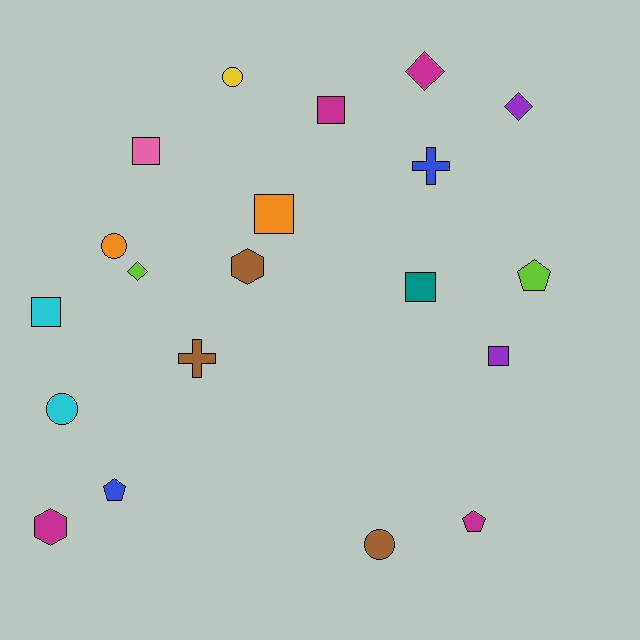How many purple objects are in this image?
There are 2 purple objects.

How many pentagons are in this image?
There are 3 pentagons.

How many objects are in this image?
There are 20 objects.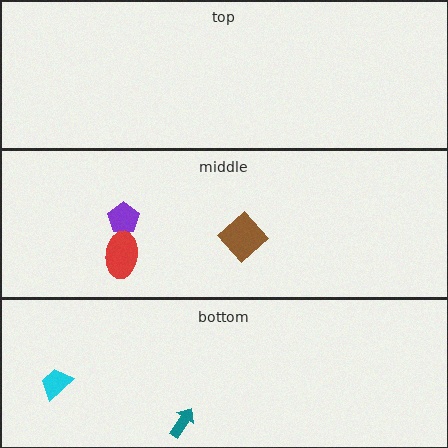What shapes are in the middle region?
The purple pentagon, the brown diamond, the red ellipse.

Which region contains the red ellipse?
The middle region.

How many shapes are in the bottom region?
2.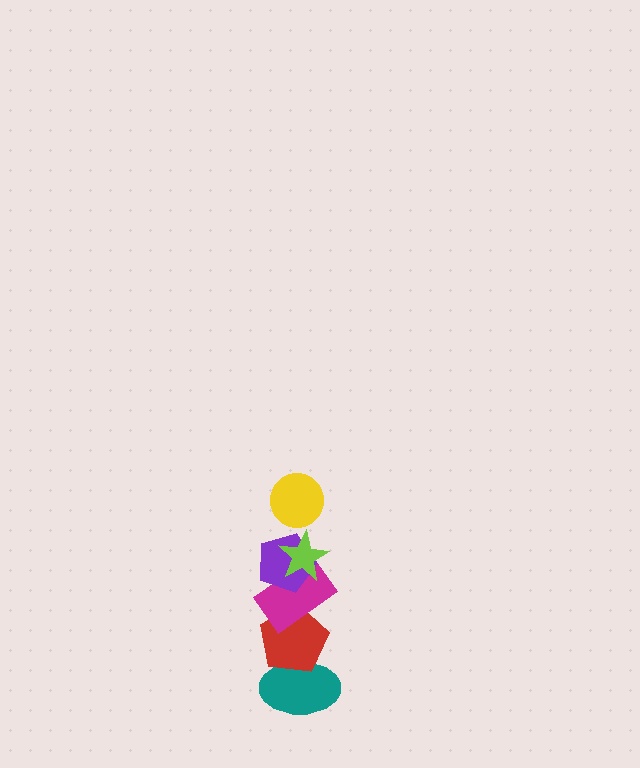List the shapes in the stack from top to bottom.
From top to bottom: the yellow circle, the lime star, the purple pentagon, the magenta rectangle, the red pentagon, the teal ellipse.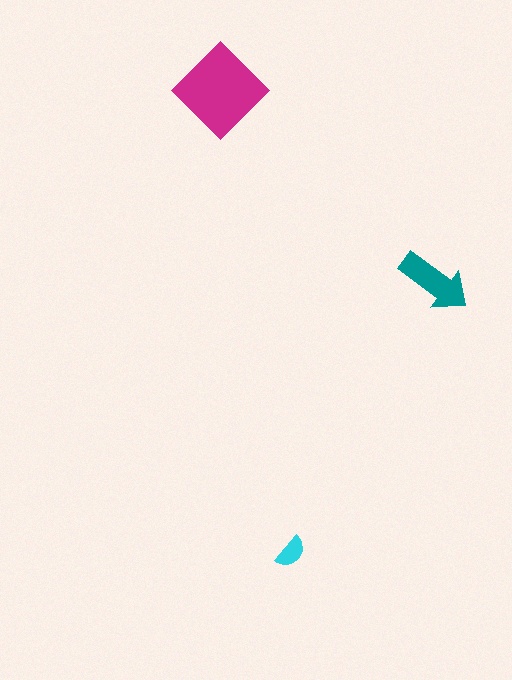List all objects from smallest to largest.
The cyan semicircle, the teal arrow, the magenta diamond.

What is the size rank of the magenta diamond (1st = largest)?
1st.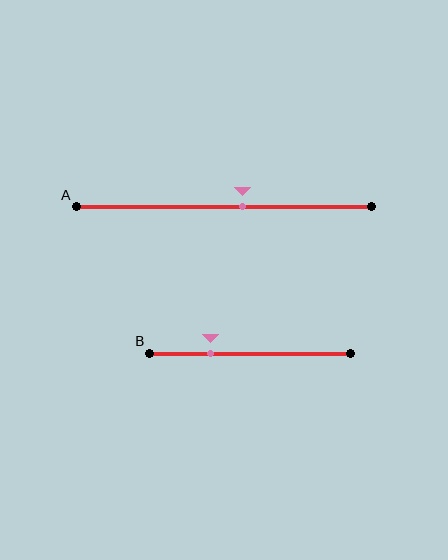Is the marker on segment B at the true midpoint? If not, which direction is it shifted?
No, the marker on segment B is shifted to the left by about 20% of the segment length.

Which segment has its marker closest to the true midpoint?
Segment A has its marker closest to the true midpoint.